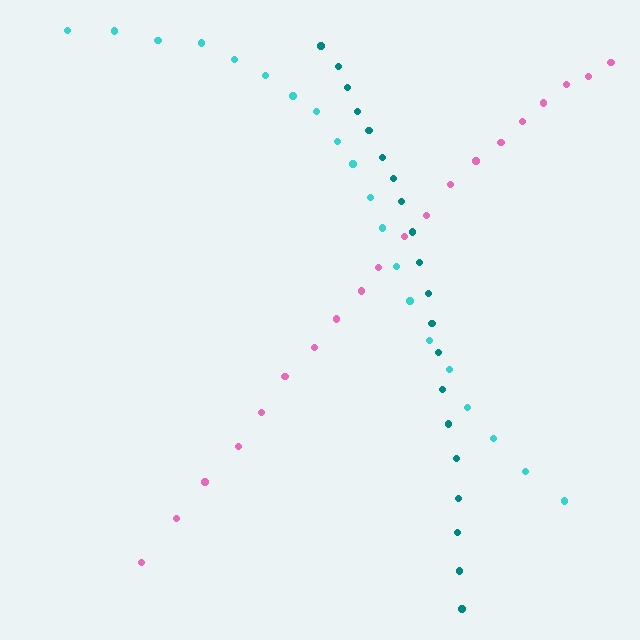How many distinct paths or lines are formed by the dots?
There are 3 distinct paths.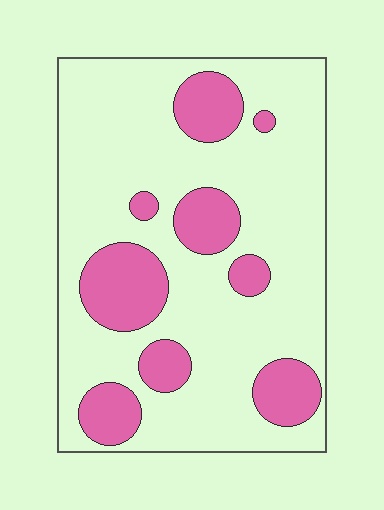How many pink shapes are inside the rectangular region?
9.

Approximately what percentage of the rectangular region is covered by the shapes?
Approximately 25%.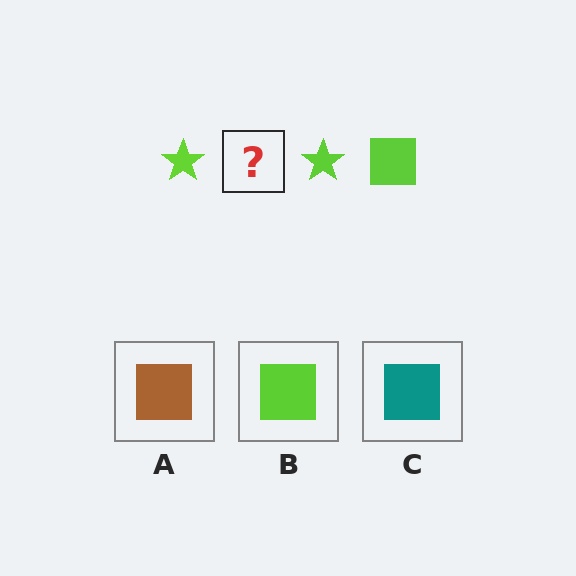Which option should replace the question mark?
Option B.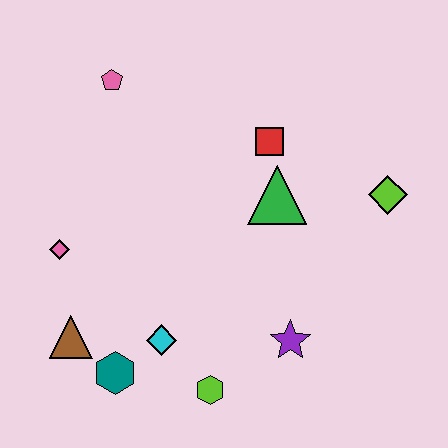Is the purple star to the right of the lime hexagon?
Yes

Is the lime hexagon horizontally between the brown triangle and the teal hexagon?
No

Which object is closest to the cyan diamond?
The teal hexagon is closest to the cyan diamond.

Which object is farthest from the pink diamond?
The lime diamond is farthest from the pink diamond.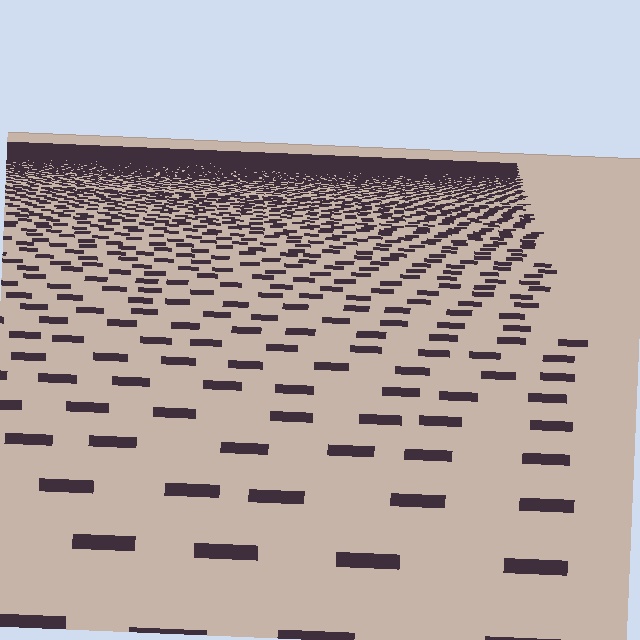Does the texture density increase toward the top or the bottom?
Density increases toward the top.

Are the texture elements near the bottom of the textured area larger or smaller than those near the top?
Larger. Near the bottom, elements are closer to the viewer and appear at a bigger on-screen size.